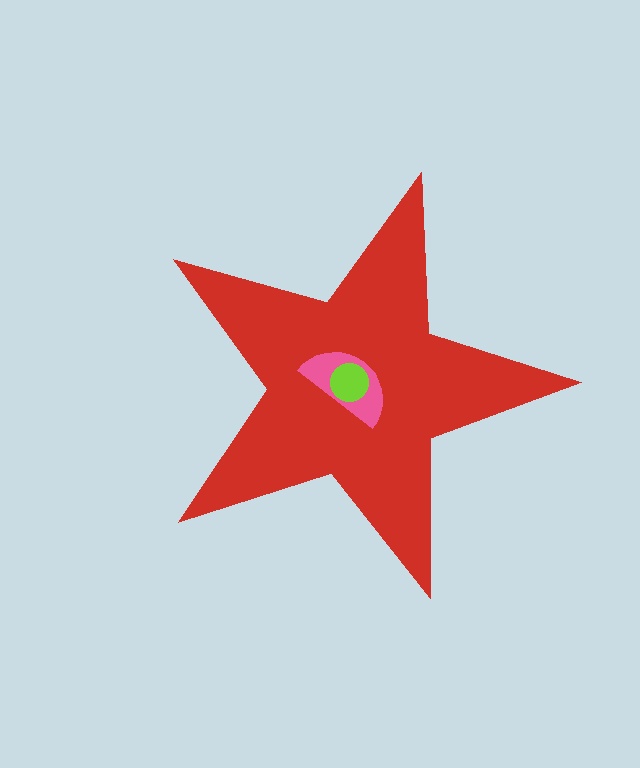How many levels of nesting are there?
3.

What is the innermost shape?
The lime circle.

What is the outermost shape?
The red star.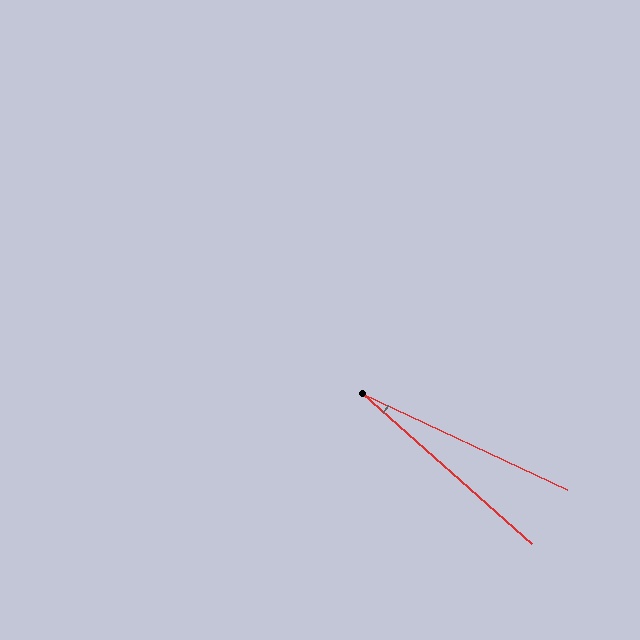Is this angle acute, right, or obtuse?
It is acute.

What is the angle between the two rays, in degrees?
Approximately 17 degrees.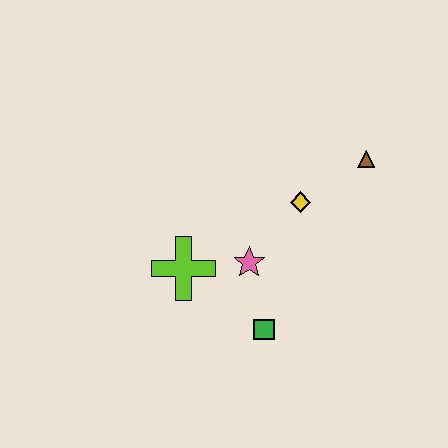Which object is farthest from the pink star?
The brown triangle is farthest from the pink star.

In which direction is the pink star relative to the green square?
The pink star is above the green square.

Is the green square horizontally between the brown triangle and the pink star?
Yes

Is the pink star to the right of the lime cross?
Yes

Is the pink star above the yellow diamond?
No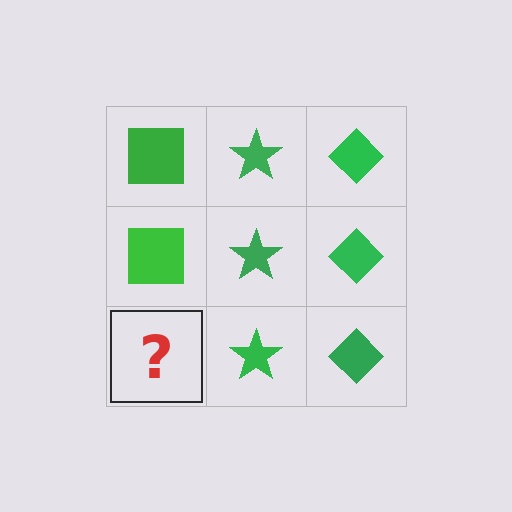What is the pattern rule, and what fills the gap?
The rule is that each column has a consistent shape. The gap should be filled with a green square.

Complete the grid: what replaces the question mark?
The question mark should be replaced with a green square.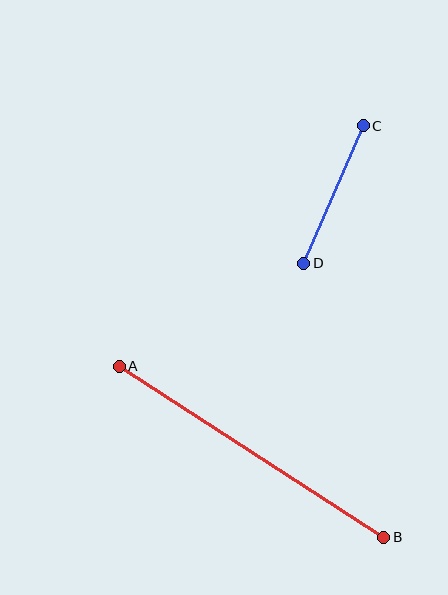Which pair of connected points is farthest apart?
Points A and B are farthest apart.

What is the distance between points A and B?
The distance is approximately 315 pixels.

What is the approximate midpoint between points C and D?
The midpoint is at approximately (333, 195) pixels.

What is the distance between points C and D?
The distance is approximately 150 pixels.